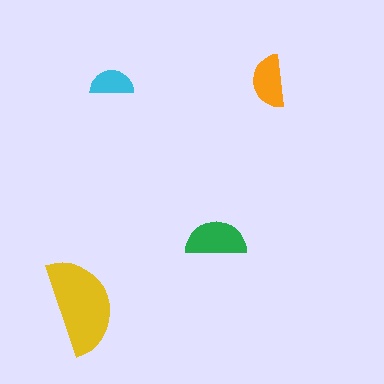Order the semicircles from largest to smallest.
the yellow one, the green one, the orange one, the cyan one.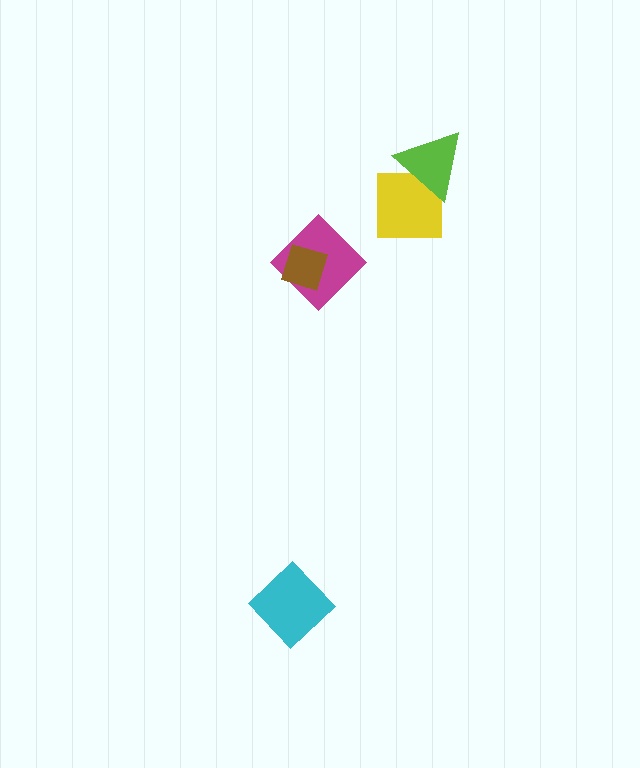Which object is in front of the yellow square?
The lime triangle is in front of the yellow square.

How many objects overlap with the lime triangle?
1 object overlaps with the lime triangle.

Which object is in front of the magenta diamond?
The brown diamond is in front of the magenta diamond.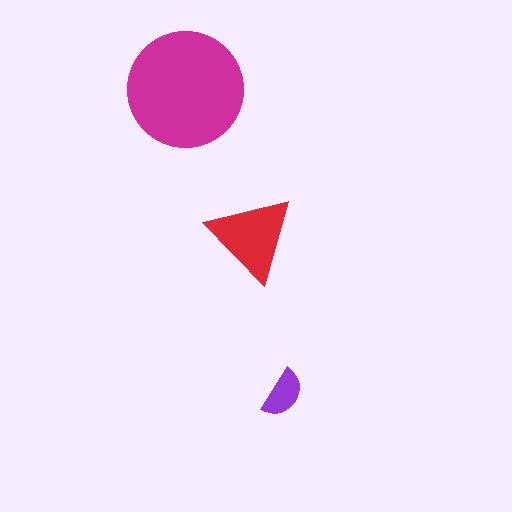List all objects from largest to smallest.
The magenta circle, the red triangle, the purple semicircle.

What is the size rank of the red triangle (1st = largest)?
2nd.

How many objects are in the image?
There are 3 objects in the image.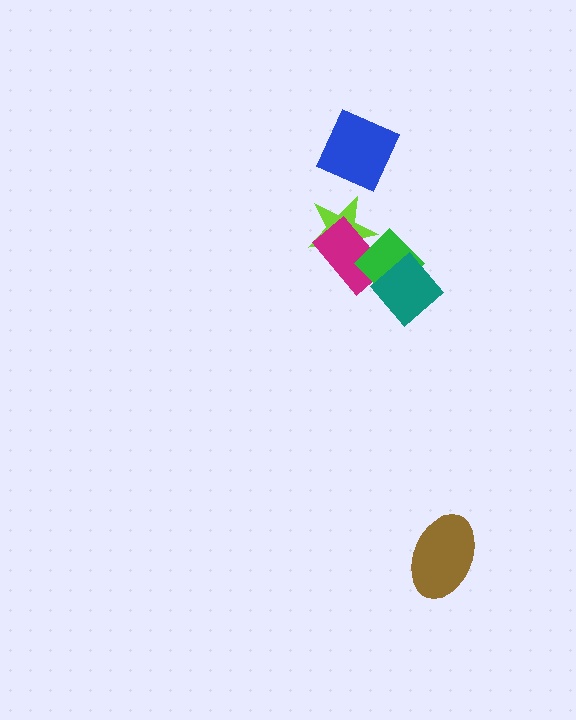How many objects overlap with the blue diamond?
0 objects overlap with the blue diamond.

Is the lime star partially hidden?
Yes, it is partially covered by another shape.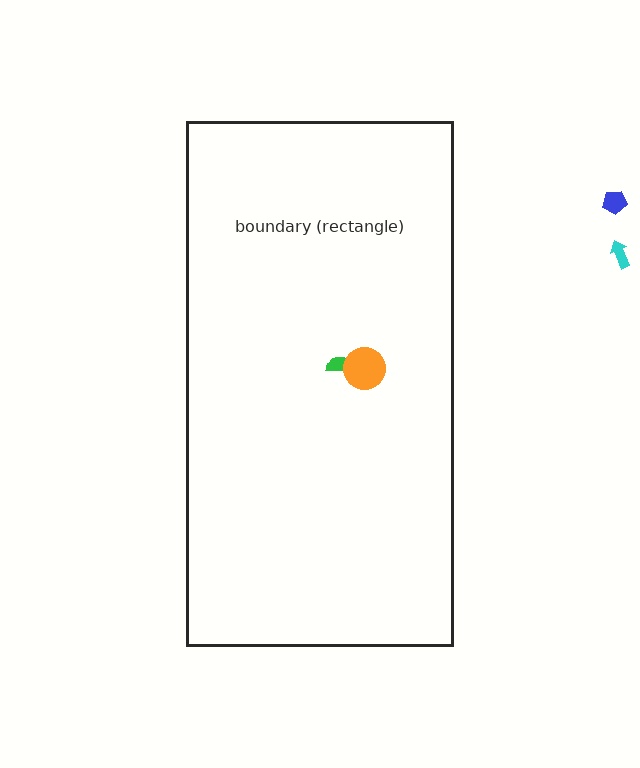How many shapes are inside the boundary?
2 inside, 2 outside.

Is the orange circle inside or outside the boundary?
Inside.